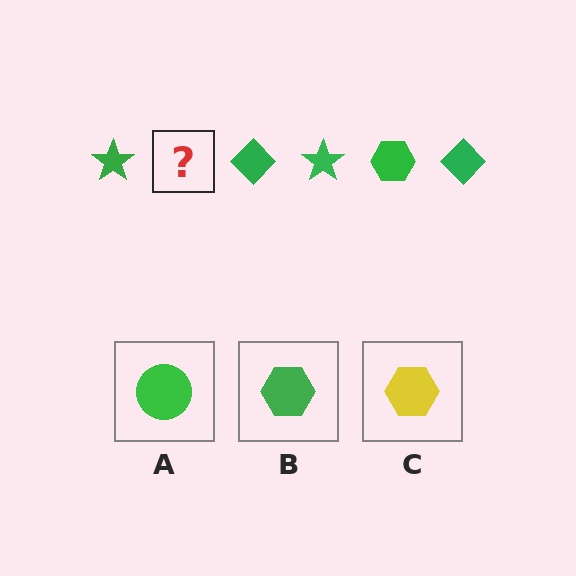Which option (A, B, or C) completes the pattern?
B.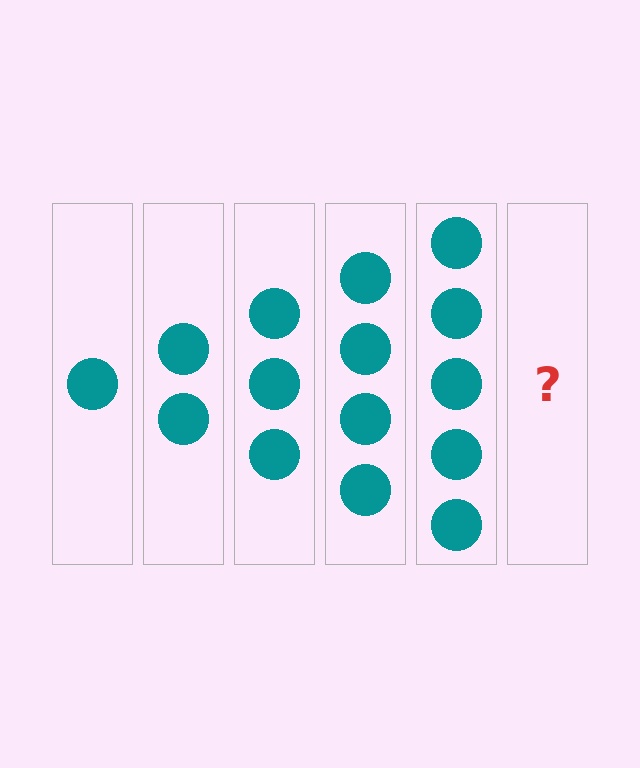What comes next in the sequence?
The next element should be 6 circles.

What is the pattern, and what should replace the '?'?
The pattern is that each step adds one more circle. The '?' should be 6 circles.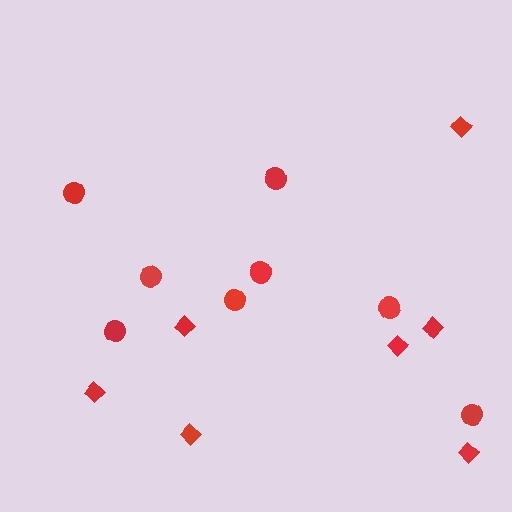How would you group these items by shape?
There are 2 groups: one group of diamonds (7) and one group of circles (8).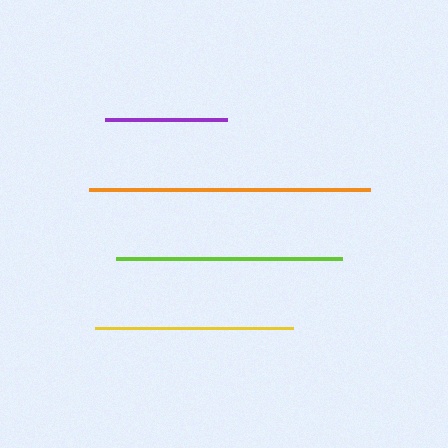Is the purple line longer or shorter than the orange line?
The orange line is longer than the purple line.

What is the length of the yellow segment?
The yellow segment is approximately 198 pixels long.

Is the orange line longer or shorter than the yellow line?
The orange line is longer than the yellow line.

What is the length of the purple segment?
The purple segment is approximately 122 pixels long.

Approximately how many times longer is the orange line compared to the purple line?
The orange line is approximately 2.3 times the length of the purple line.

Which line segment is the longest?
The orange line is the longest at approximately 282 pixels.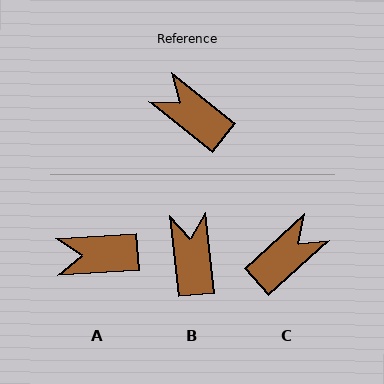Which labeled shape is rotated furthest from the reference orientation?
C, about 99 degrees away.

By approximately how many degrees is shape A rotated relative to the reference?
Approximately 42 degrees counter-clockwise.